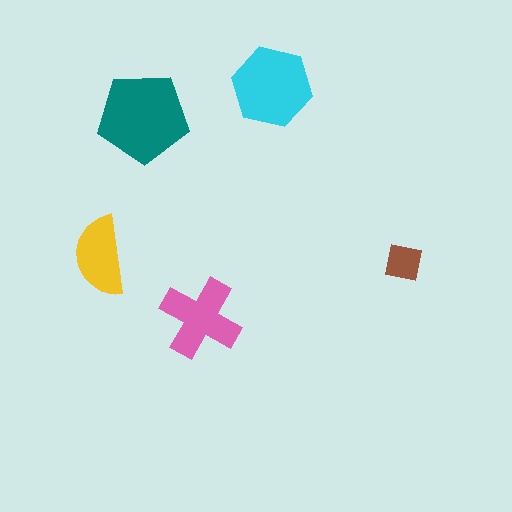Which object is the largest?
The teal pentagon.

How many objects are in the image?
There are 5 objects in the image.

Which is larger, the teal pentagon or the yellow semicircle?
The teal pentagon.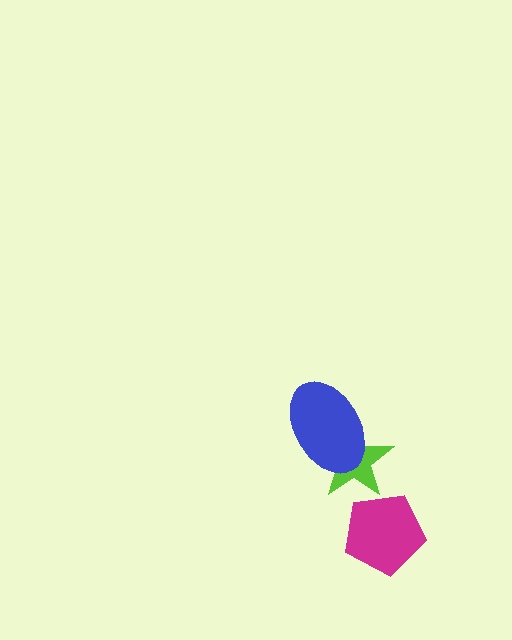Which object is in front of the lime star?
The blue ellipse is in front of the lime star.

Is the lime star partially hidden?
Yes, it is partially covered by another shape.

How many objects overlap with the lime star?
1 object overlaps with the lime star.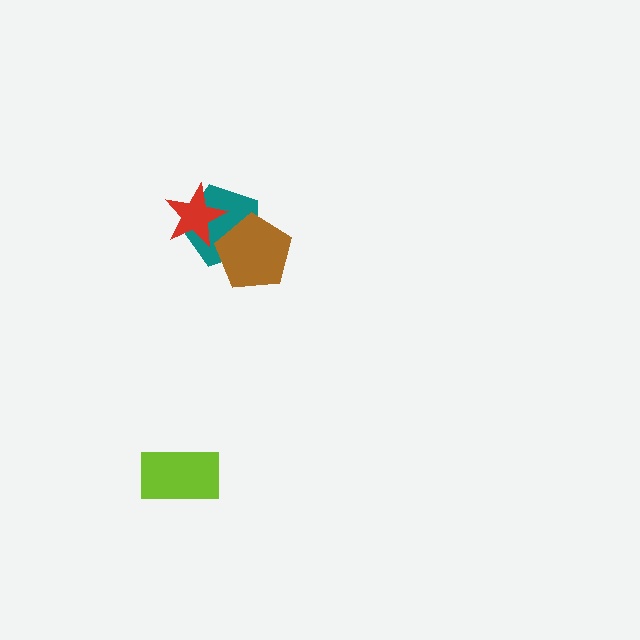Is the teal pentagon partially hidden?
Yes, it is partially covered by another shape.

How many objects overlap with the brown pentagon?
1 object overlaps with the brown pentagon.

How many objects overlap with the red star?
1 object overlaps with the red star.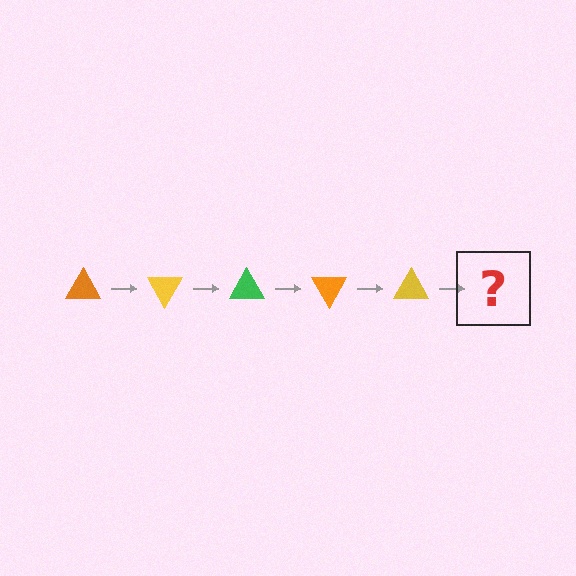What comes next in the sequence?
The next element should be a green triangle, rotated 300 degrees from the start.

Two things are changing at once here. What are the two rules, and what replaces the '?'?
The two rules are that it rotates 60 degrees each step and the color cycles through orange, yellow, and green. The '?' should be a green triangle, rotated 300 degrees from the start.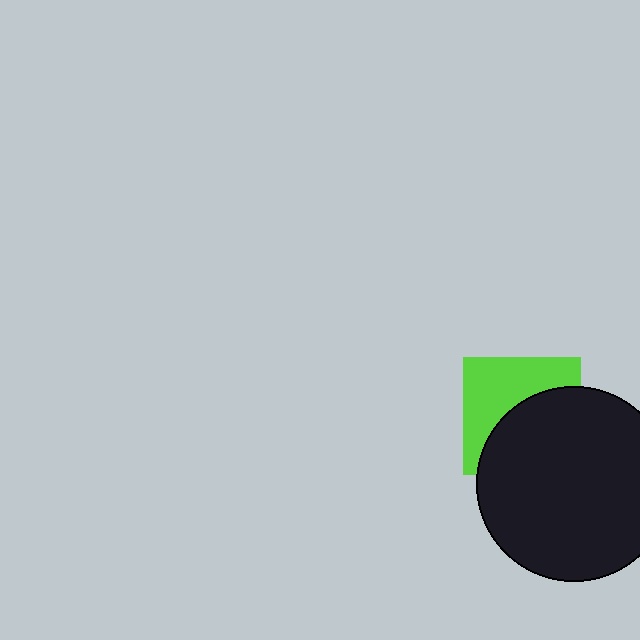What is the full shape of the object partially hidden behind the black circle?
The partially hidden object is a lime square.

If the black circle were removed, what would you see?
You would see the complete lime square.